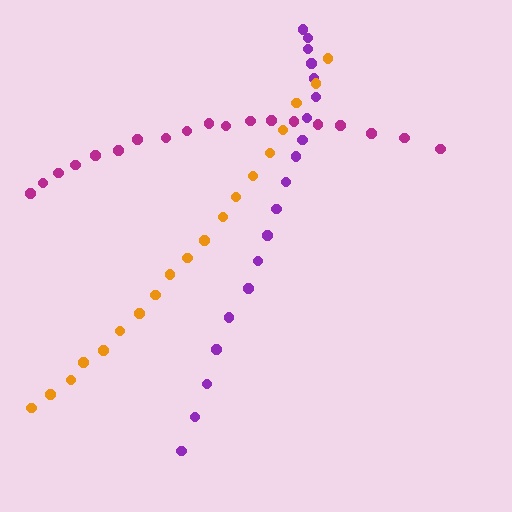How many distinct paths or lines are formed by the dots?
There are 3 distinct paths.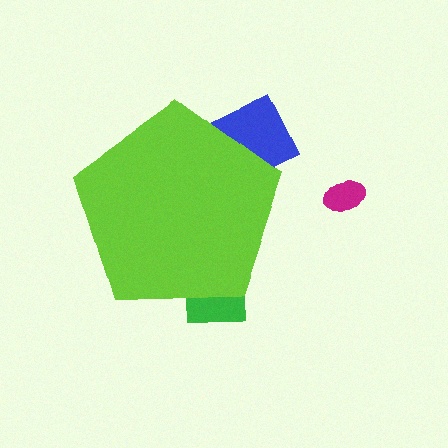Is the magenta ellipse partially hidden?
No, the magenta ellipse is fully visible.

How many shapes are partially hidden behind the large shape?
2 shapes are partially hidden.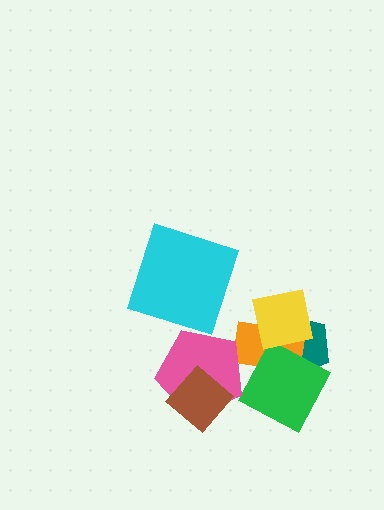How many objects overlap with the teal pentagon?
3 objects overlap with the teal pentagon.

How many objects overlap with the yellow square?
3 objects overlap with the yellow square.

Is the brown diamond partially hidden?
No, no other shape covers it.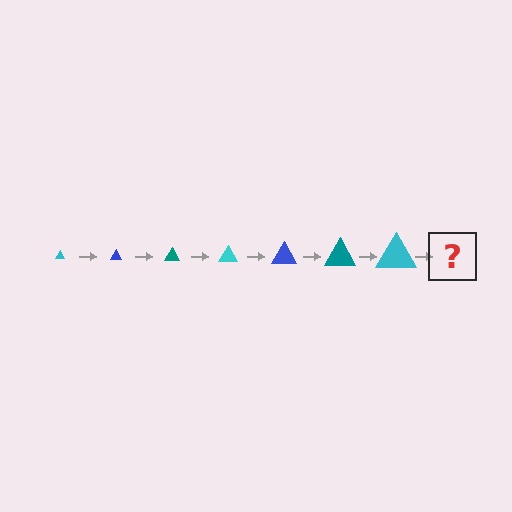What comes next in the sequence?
The next element should be a blue triangle, larger than the previous one.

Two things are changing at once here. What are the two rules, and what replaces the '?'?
The two rules are that the triangle grows larger each step and the color cycles through cyan, blue, and teal. The '?' should be a blue triangle, larger than the previous one.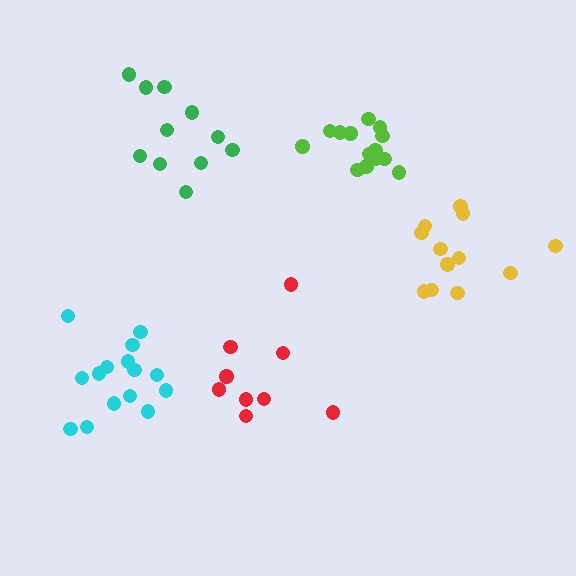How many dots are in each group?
Group 1: 12 dots, Group 2: 14 dots, Group 3: 15 dots, Group 4: 11 dots, Group 5: 9 dots (61 total).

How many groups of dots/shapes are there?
There are 5 groups.